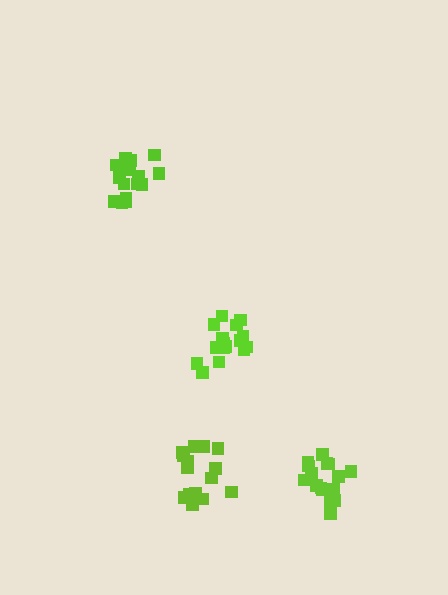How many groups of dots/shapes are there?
There are 4 groups.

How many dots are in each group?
Group 1: 16 dots, Group 2: 15 dots, Group 3: 16 dots, Group 4: 17 dots (64 total).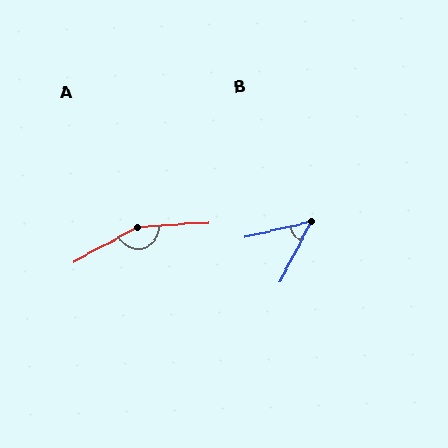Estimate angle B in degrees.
Approximately 49 degrees.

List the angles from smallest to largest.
B (49°), A (156°).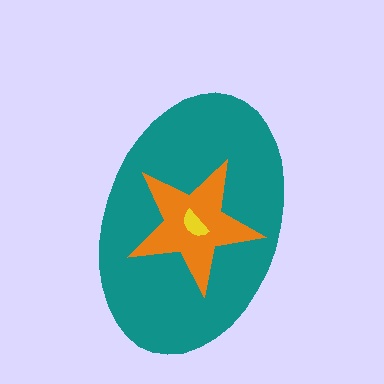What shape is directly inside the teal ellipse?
The orange star.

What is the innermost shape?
The yellow semicircle.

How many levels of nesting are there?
3.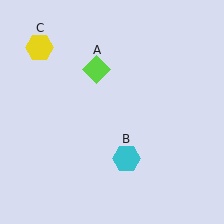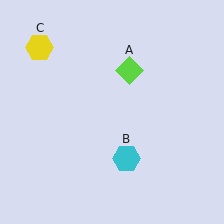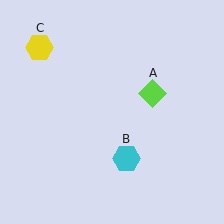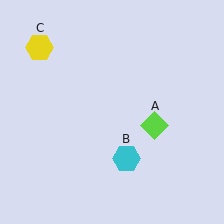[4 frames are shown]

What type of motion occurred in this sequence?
The lime diamond (object A) rotated clockwise around the center of the scene.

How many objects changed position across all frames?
1 object changed position: lime diamond (object A).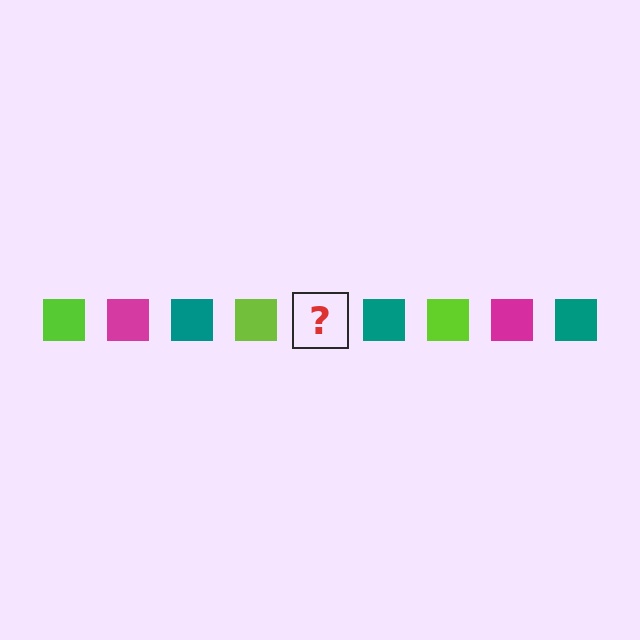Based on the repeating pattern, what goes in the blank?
The blank should be a magenta square.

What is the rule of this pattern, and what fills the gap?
The rule is that the pattern cycles through lime, magenta, teal squares. The gap should be filled with a magenta square.